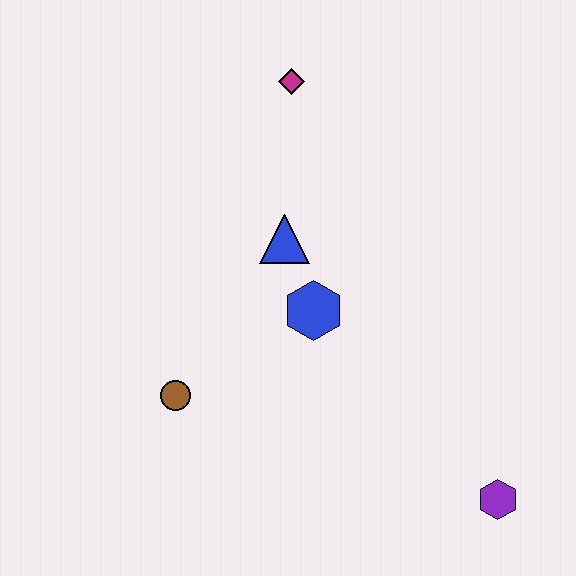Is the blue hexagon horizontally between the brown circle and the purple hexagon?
Yes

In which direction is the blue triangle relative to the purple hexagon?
The blue triangle is above the purple hexagon.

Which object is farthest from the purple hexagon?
The magenta diamond is farthest from the purple hexagon.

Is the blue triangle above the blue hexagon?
Yes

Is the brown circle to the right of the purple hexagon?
No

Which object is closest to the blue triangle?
The blue hexagon is closest to the blue triangle.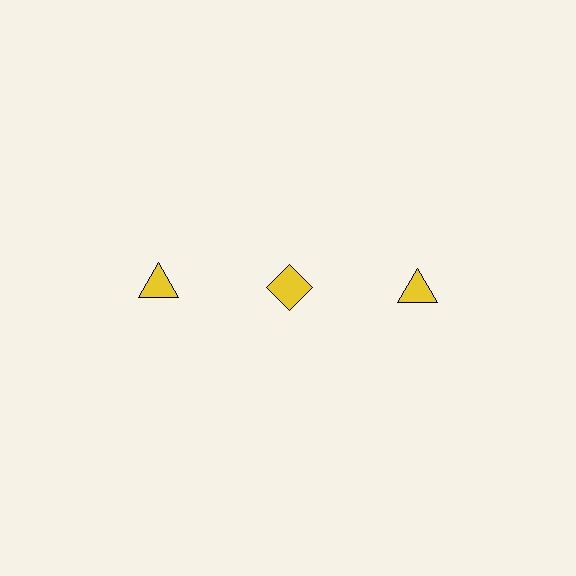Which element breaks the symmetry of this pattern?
The yellow diamond in the top row, second from left column breaks the symmetry. All other shapes are yellow triangles.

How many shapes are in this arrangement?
There are 3 shapes arranged in a grid pattern.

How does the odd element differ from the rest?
It has a different shape: diamond instead of triangle.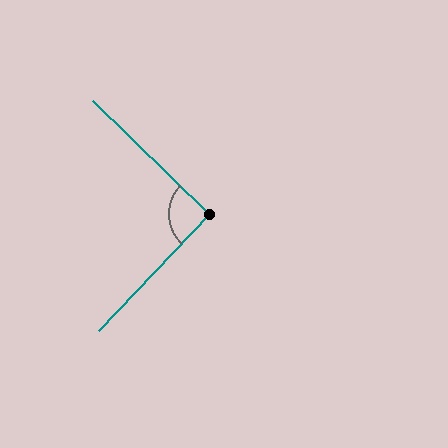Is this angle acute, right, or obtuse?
It is approximately a right angle.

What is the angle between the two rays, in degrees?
Approximately 91 degrees.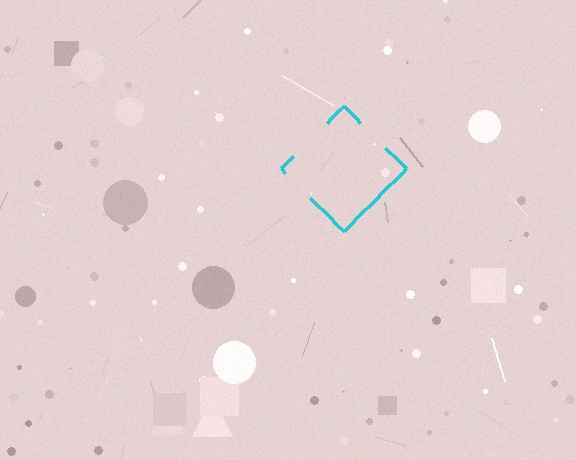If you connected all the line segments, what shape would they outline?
They would outline a diamond.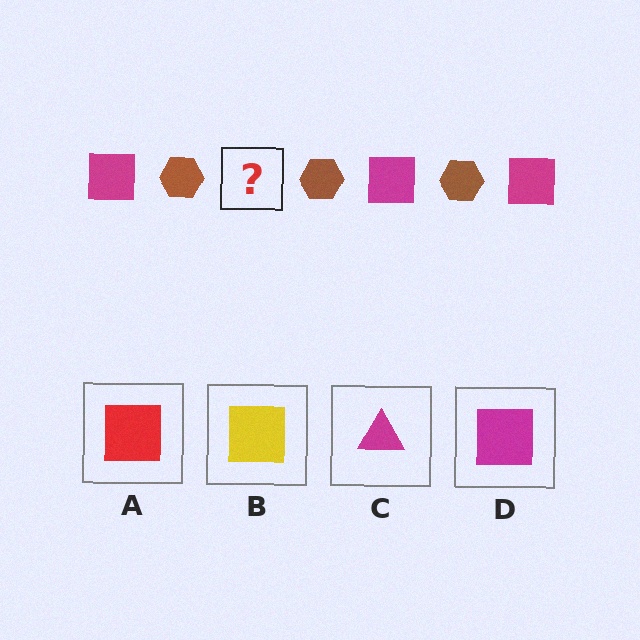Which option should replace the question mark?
Option D.